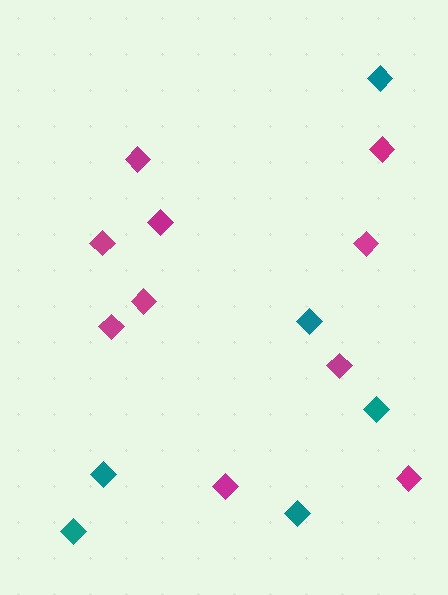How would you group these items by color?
There are 2 groups: one group of magenta diamonds (10) and one group of teal diamonds (6).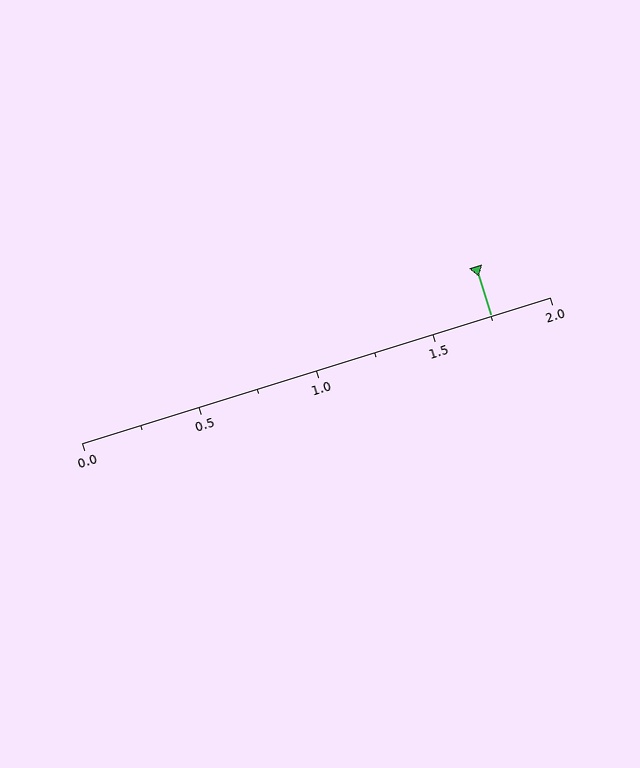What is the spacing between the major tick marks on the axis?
The major ticks are spaced 0.5 apart.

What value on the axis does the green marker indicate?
The marker indicates approximately 1.75.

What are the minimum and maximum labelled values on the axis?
The axis runs from 0.0 to 2.0.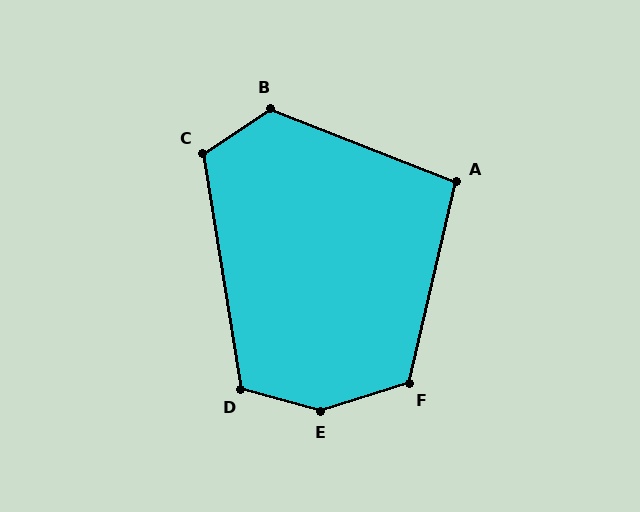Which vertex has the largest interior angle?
E, at approximately 147 degrees.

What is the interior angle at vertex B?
Approximately 125 degrees (obtuse).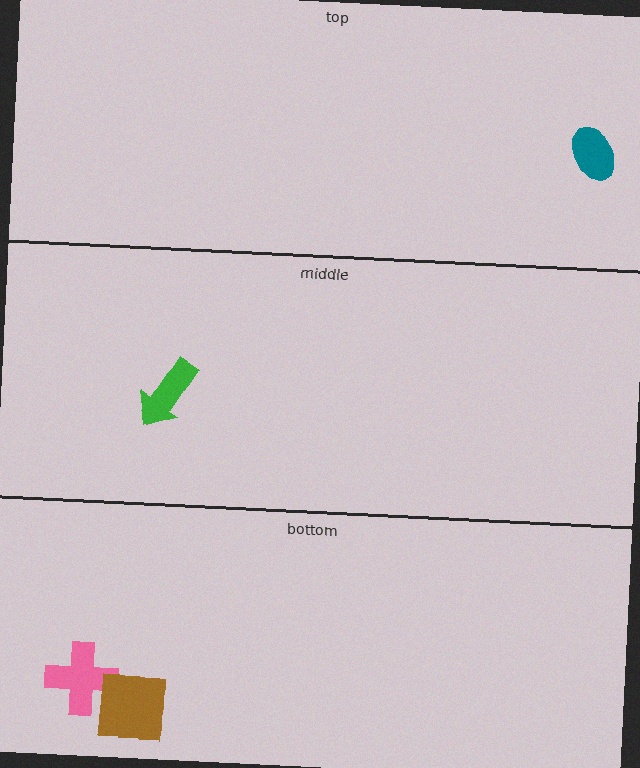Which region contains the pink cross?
The bottom region.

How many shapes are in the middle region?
1.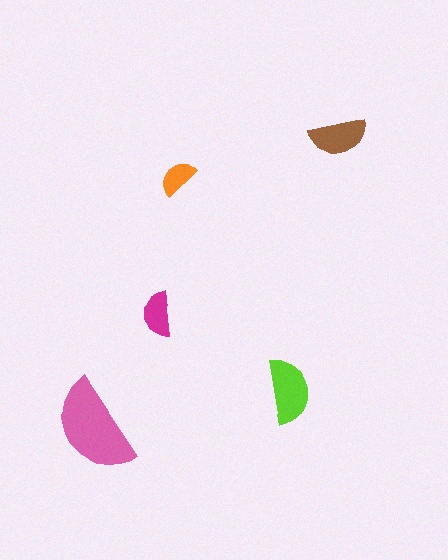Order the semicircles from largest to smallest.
the pink one, the lime one, the brown one, the magenta one, the orange one.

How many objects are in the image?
There are 5 objects in the image.